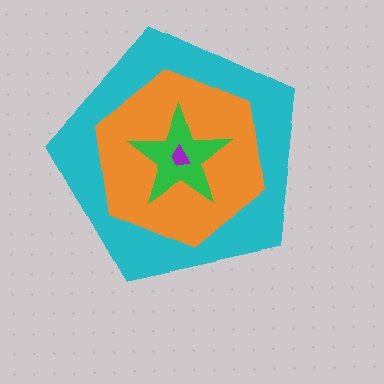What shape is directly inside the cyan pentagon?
The orange hexagon.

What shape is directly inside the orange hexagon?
The green star.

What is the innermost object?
The purple trapezoid.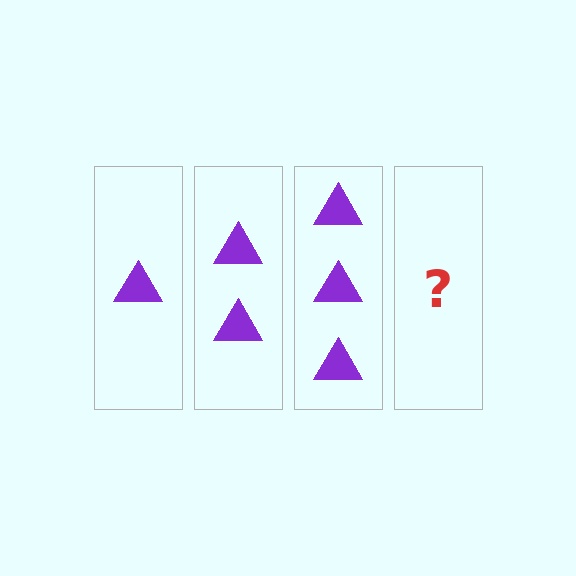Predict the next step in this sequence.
The next step is 4 triangles.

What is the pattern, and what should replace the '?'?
The pattern is that each step adds one more triangle. The '?' should be 4 triangles.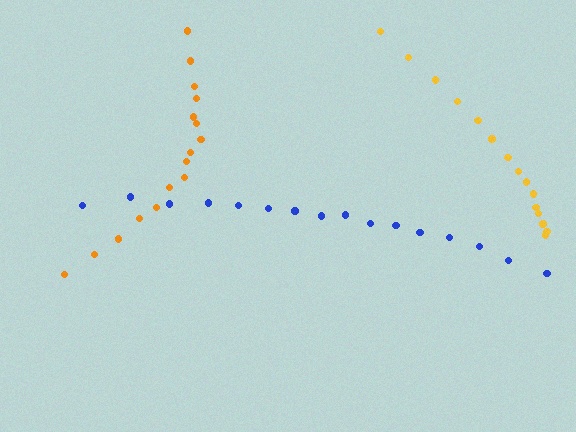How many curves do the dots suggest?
There are 3 distinct paths.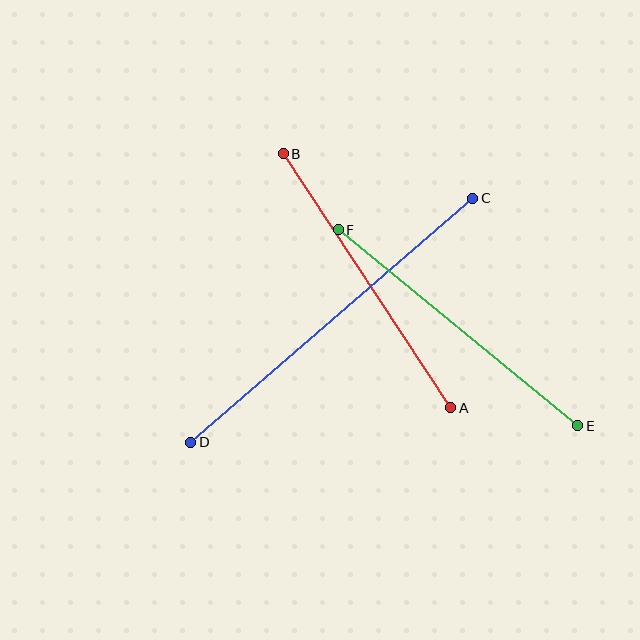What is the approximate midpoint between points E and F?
The midpoint is at approximately (458, 328) pixels.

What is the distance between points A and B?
The distance is approximately 304 pixels.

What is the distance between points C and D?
The distance is approximately 373 pixels.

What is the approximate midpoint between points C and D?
The midpoint is at approximately (332, 320) pixels.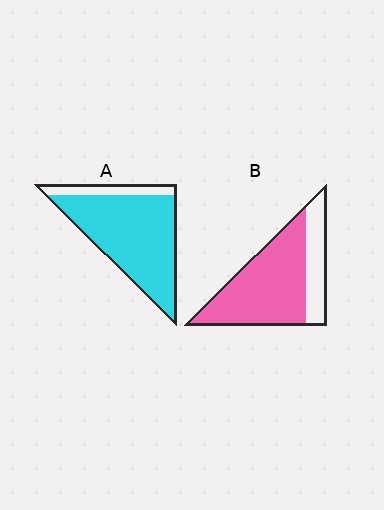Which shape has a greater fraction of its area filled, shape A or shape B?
Shape A.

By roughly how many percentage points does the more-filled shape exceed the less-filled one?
By roughly 10 percentage points (A over B).